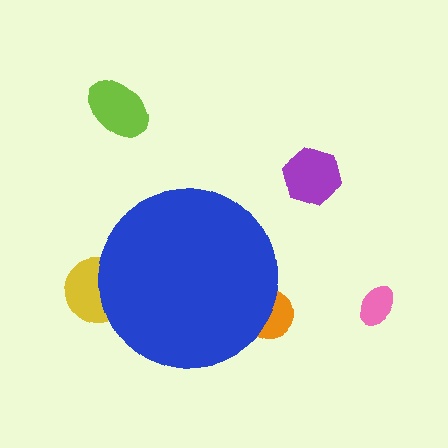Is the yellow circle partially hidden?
Yes, the yellow circle is partially hidden behind the blue circle.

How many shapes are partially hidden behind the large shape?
2 shapes are partially hidden.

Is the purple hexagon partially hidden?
No, the purple hexagon is fully visible.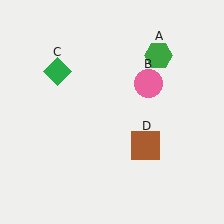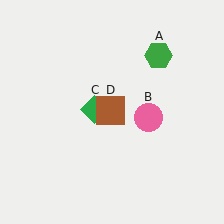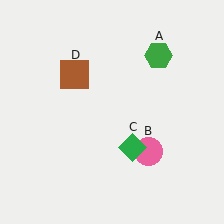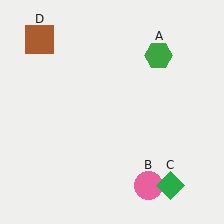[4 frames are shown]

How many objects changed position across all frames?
3 objects changed position: pink circle (object B), green diamond (object C), brown square (object D).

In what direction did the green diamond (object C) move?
The green diamond (object C) moved down and to the right.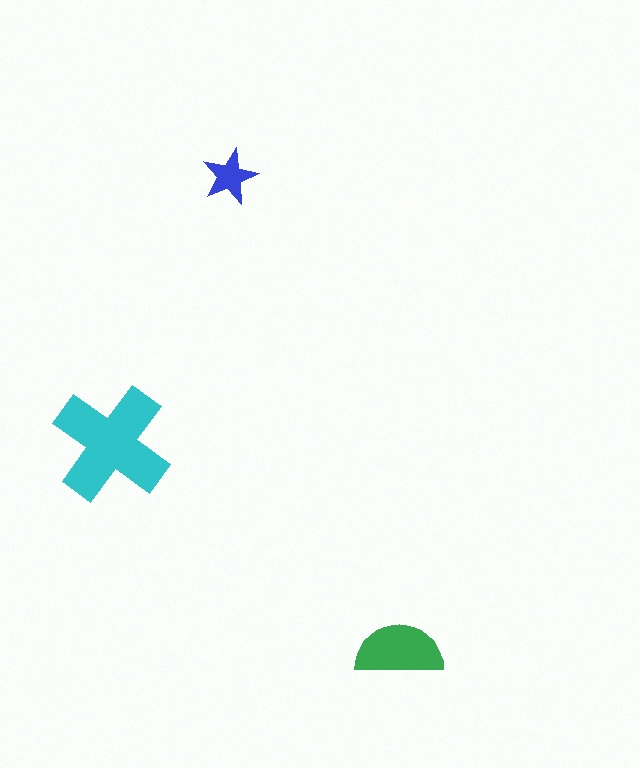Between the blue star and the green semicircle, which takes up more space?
The green semicircle.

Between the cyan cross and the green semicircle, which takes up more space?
The cyan cross.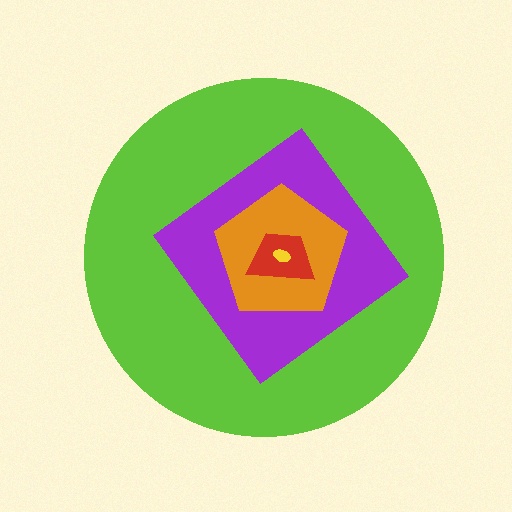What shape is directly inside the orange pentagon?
The red trapezoid.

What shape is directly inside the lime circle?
The purple diamond.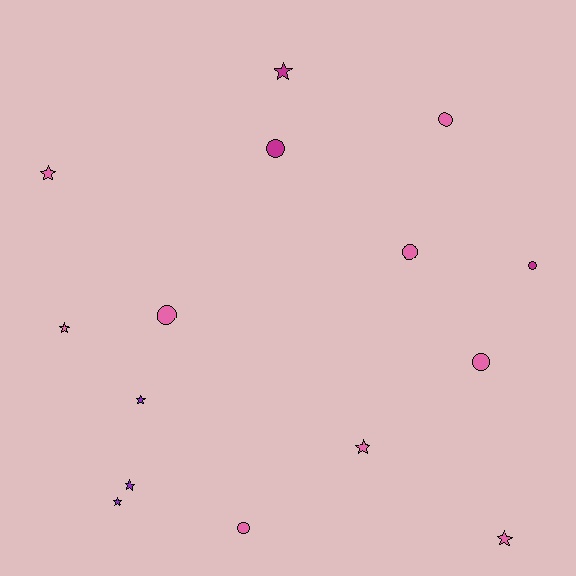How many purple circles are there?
There are no purple circles.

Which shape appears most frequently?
Star, with 8 objects.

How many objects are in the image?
There are 15 objects.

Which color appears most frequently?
Pink, with 9 objects.